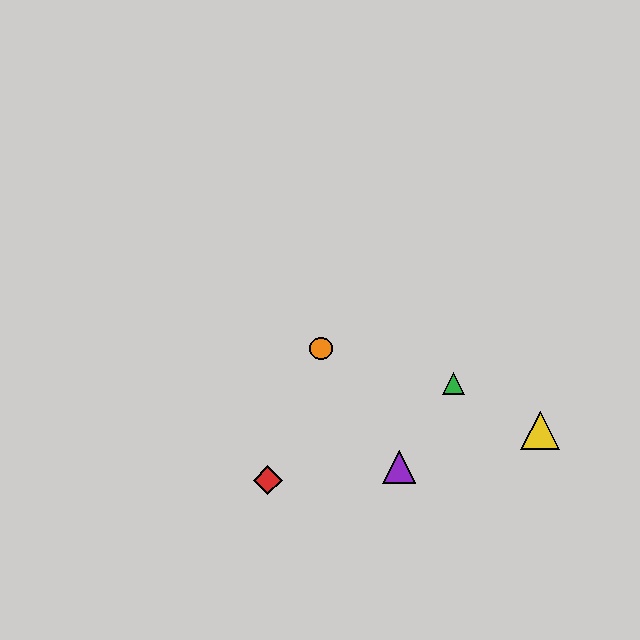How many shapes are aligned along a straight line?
3 shapes (the blue triangle, the green triangle, the yellow triangle) are aligned along a straight line.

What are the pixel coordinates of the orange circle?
The orange circle is at (321, 349).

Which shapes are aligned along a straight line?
The blue triangle, the green triangle, the yellow triangle are aligned along a straight line.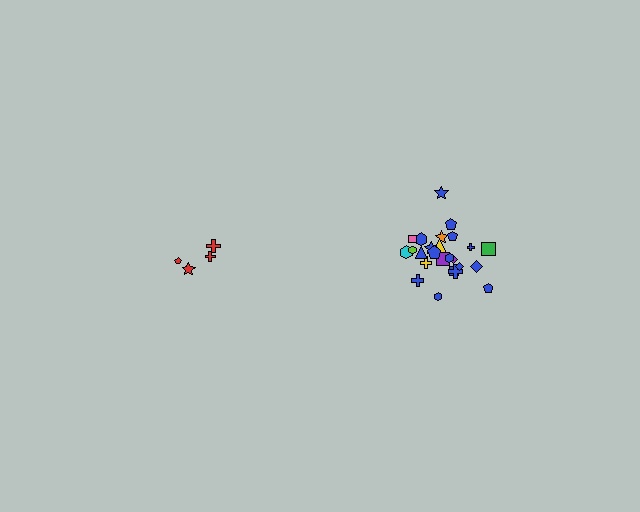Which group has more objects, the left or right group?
The right group.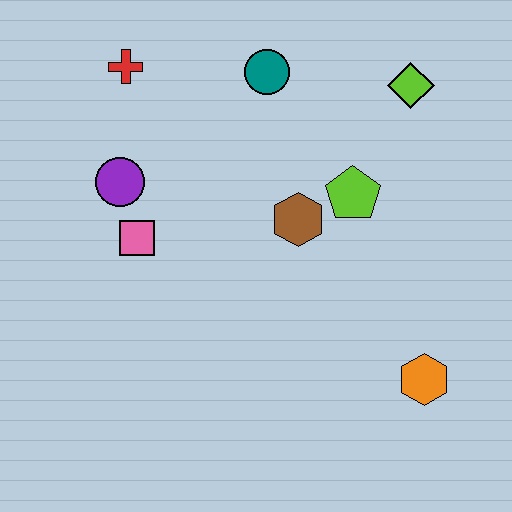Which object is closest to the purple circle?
The pink square is closest to the purple circle.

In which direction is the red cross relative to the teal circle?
The red cross is to the left of the teal circle.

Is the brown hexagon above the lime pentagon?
No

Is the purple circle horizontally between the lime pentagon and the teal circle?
No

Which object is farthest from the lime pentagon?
The red cross is farthest from the lime pentagon.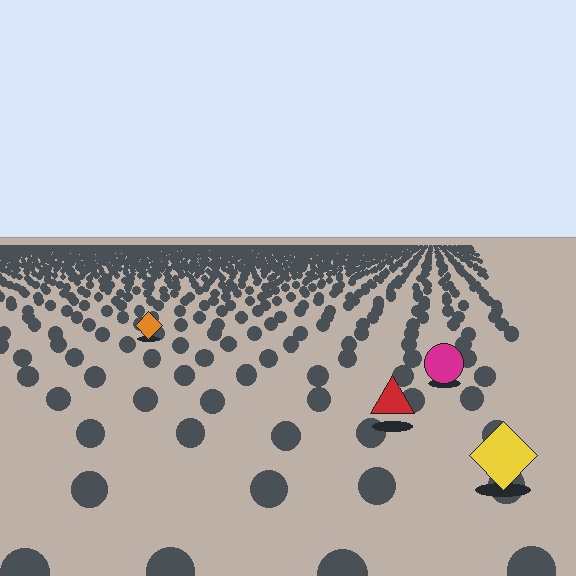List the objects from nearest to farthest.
From nearest to farthest: the yellow diamond, the red triangle, the magenta circle, the orange diamond.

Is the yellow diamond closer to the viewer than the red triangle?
Yes. The yellow diamond is closer — you can tell from the texture gradient: the ground texture is coarser near it.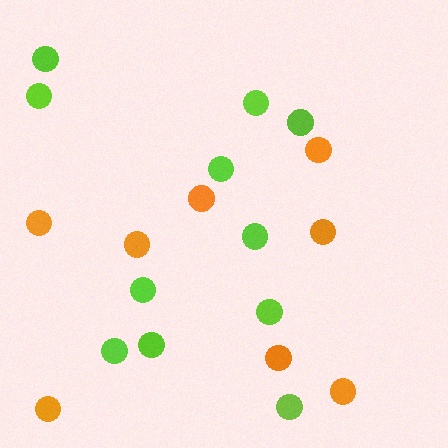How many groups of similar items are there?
There are 2 groups: one group of lime circles (11) and one group of orange circles (8).